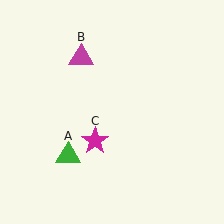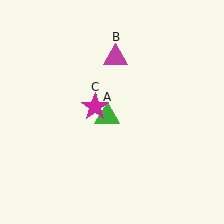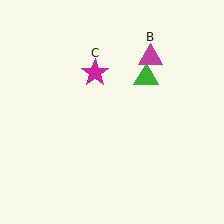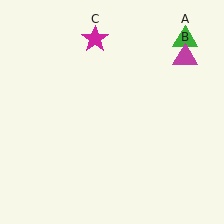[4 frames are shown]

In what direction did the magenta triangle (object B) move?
The magenta triangle (object B) moved right.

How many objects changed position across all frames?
3 objects changed position: green triangle (object A), magenta triangle (object B), magenta star (object C).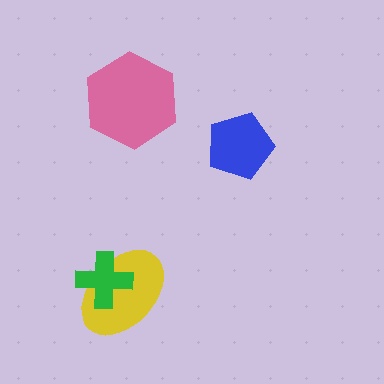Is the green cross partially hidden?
No, no other shape covers it.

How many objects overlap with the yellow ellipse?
1 object overlaps with the yellow ellipse.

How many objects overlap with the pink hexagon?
0 objects overlap with the pink hexagon.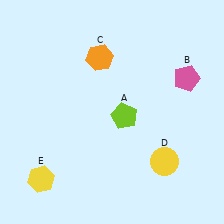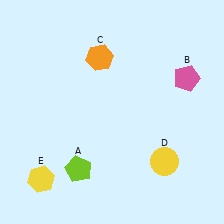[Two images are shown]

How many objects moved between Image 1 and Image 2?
1 object moved between the two images.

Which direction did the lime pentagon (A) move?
The lime pentagon (A) moved down.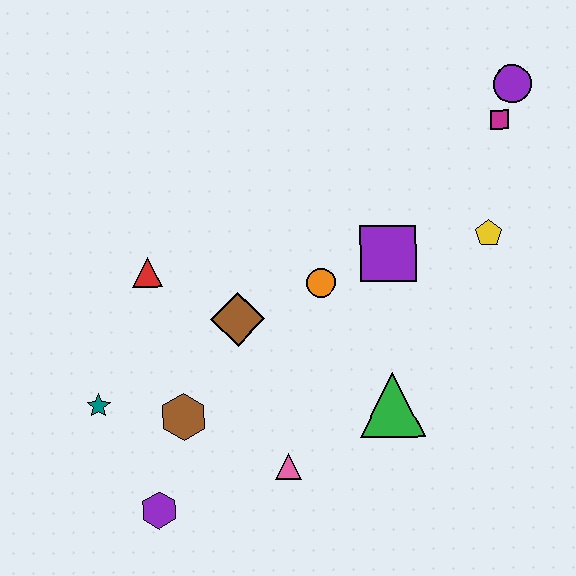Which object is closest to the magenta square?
The purple circle is closest to the magenta square.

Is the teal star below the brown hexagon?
No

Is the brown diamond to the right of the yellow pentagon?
No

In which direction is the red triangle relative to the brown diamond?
The red triangle is to the left of the brown diamond.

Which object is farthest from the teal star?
The purple circle is farthest from the teal star.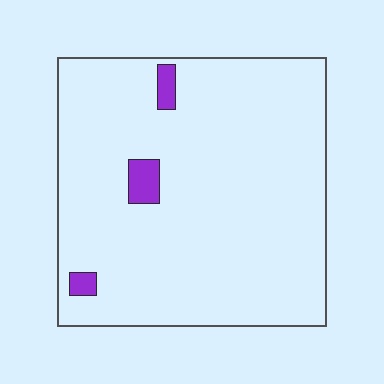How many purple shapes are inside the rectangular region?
3.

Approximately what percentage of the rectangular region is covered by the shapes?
Approximately 5%.